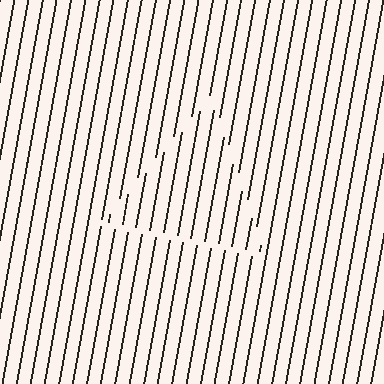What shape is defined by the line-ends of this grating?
An illusory triangle. The interior of the shape contains the same grating, shifted by half a period — the contour is defined by the phase discontinuity where line-ends from the inner and outer gratings abut.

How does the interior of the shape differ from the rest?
The interior of the shape contains the same grating, shifted by half a period — the contour is defined by the phase discontinuity where line-ends from the inner and outer gratings abut.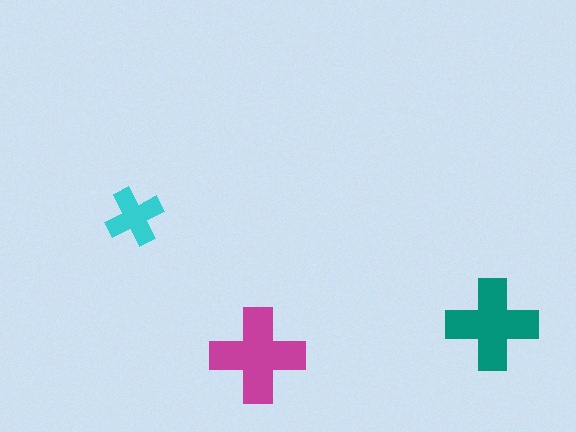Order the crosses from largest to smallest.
the magenta one, the teal one, the cyan one.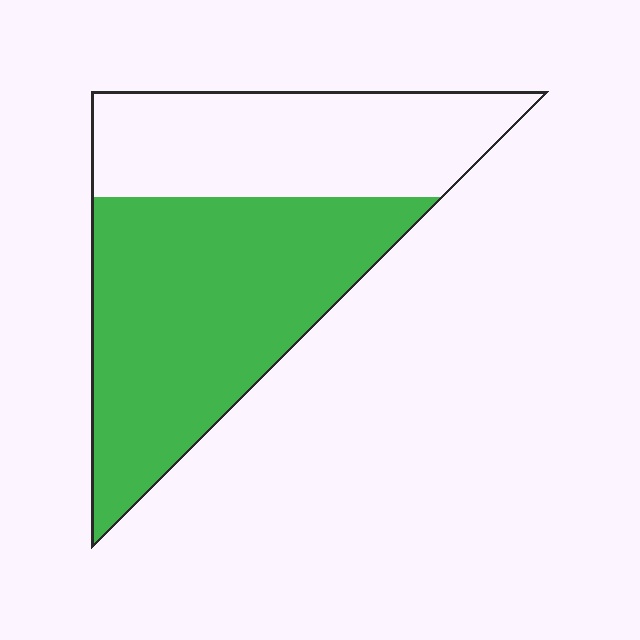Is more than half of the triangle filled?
Yes.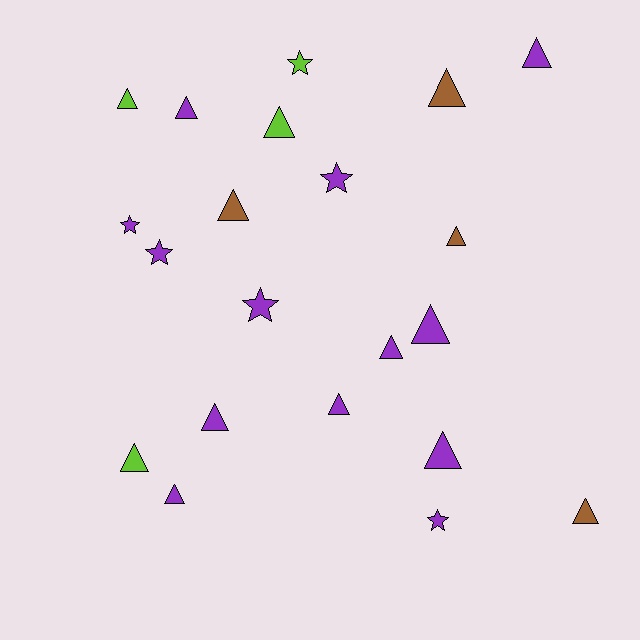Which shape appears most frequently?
Triangle, with 15 objects.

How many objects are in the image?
There are 21 objects.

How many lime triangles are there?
There are 3 lime triangles.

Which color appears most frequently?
Purple, with 13 objects.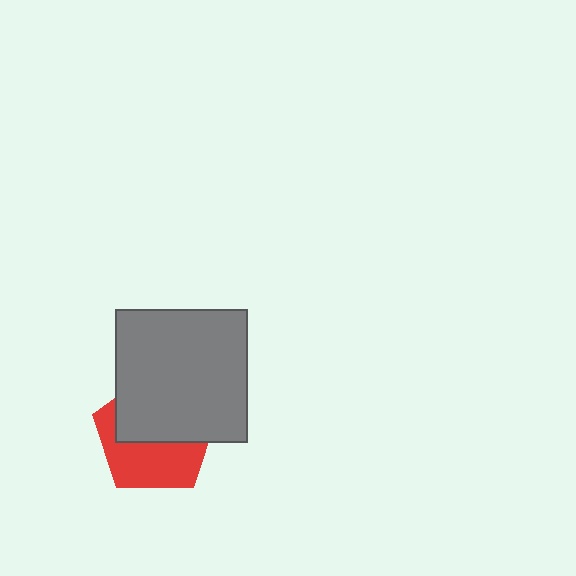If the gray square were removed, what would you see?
You would see the complete red pentagon.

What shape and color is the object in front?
The object in front is a gray square.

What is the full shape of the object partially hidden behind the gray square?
The partially hidden object is a red pentagon.